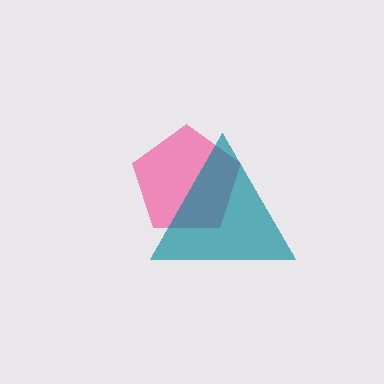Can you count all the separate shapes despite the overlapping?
Yes, there are 2 separate shapes.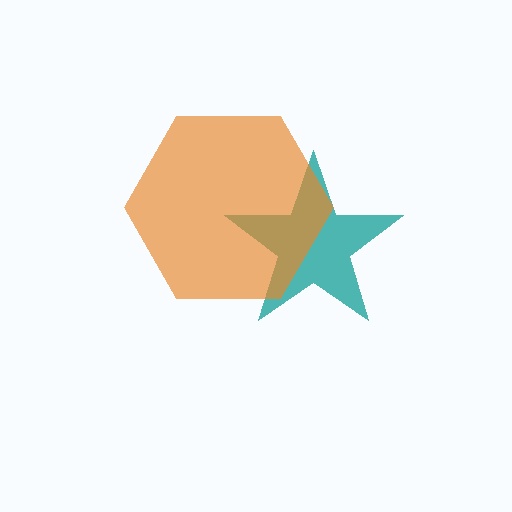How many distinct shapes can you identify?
There are 2 distinct shapes: a teal star, an orange hexagon.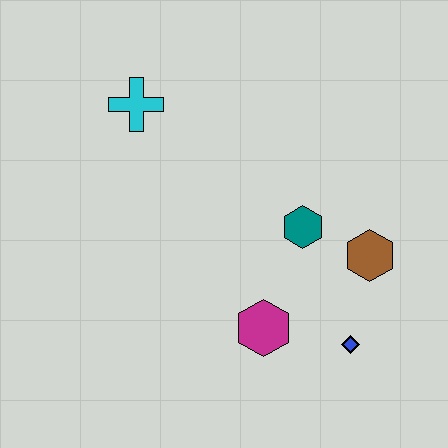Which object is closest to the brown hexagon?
The teal hexagon is closest to the brown hexagon.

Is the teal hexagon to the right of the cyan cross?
Yes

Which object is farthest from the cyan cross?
The blue diamond is farthest from the cyan cross.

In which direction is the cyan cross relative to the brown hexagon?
The cyan cross is to the left of the brown hexagon.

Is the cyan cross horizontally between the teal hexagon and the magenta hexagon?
No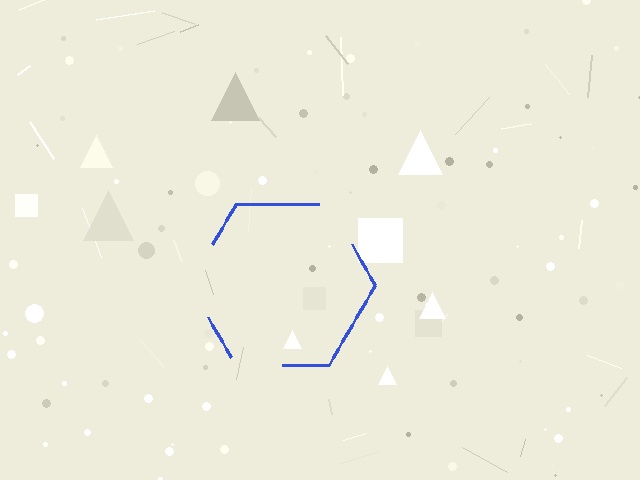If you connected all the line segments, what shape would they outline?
They would outline a hexagon.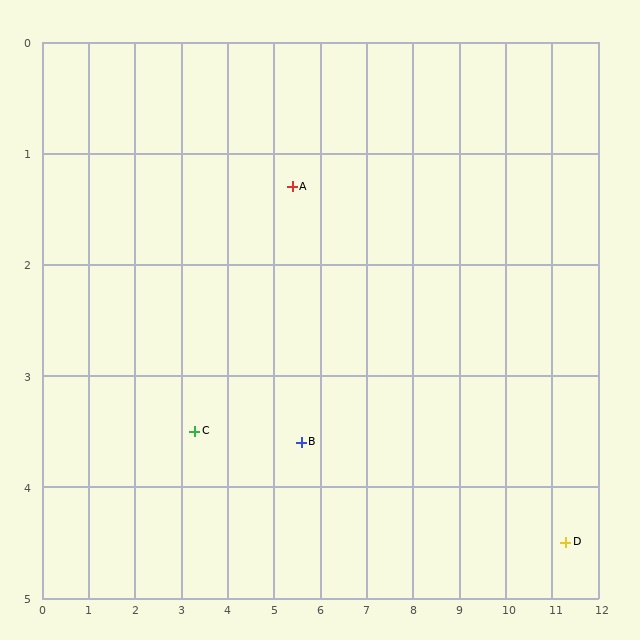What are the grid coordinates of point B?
Point B is at approximately (5.6, 3.6).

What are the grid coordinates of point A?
Point A is at approximately (5.4, 1.3).